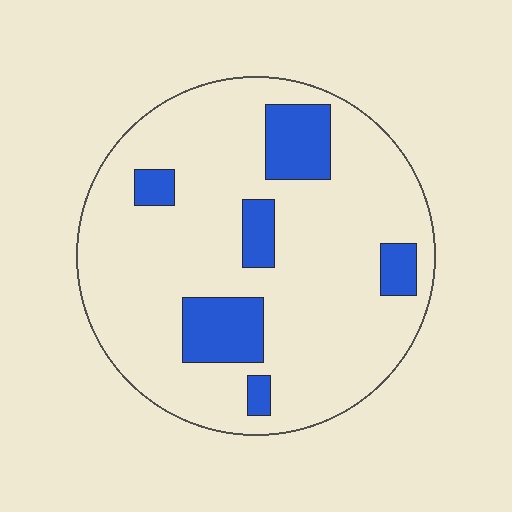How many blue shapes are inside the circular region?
6.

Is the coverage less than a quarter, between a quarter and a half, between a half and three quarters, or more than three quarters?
Less than a quarter.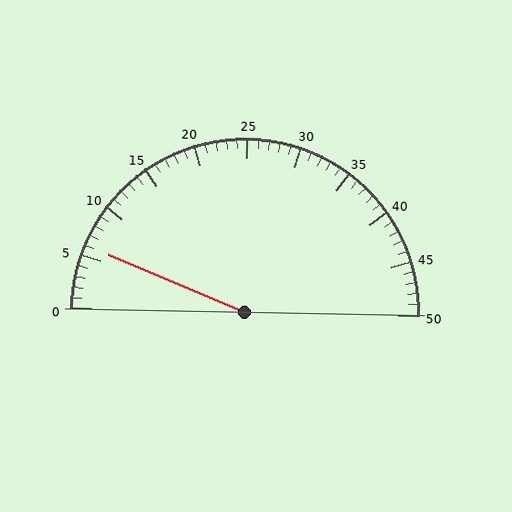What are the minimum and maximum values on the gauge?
The gauge ranges from 0 to 50.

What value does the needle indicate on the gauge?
The needle indicates approximately 6.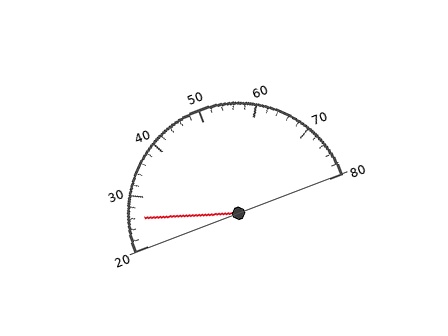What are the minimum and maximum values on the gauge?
The gauge ranges from 20 to 80.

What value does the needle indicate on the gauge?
The needle indicates approximately 26.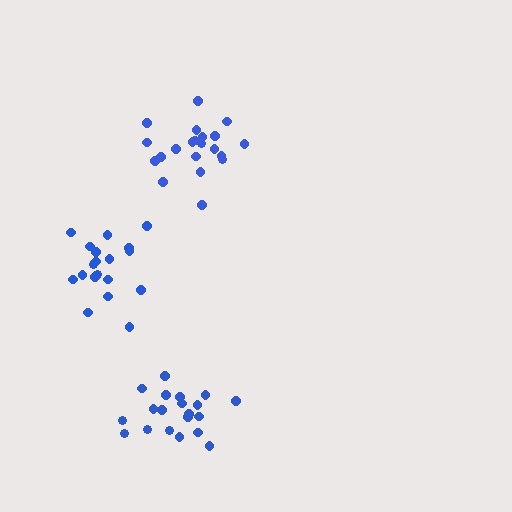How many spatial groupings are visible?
There are 3 spatial groupings.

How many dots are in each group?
Group 1: 21 dots, Group 2: 19 dots, Group 3: 20 dots (60 total).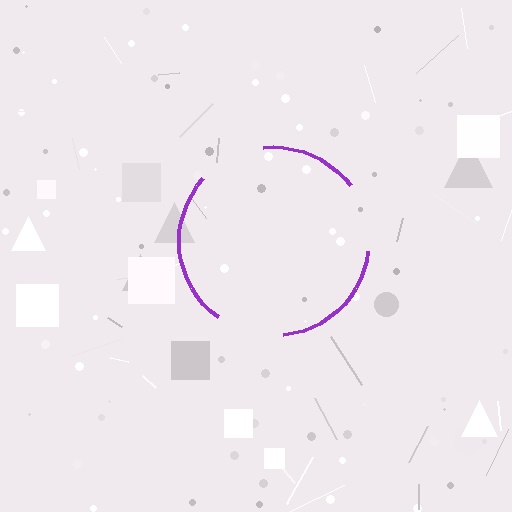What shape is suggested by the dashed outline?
The dashed outline suggests a circle.